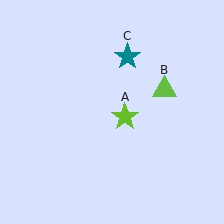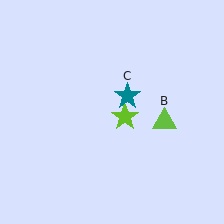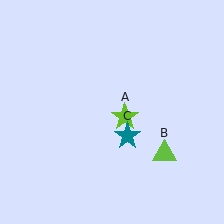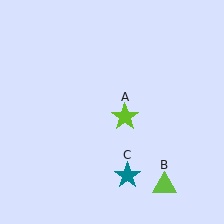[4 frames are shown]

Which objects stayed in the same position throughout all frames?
Lime star (object A) remained stationary.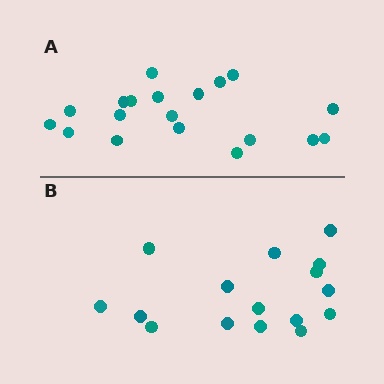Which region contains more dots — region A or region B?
Region A (the top region) has more dots.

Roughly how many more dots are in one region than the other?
Region A has just a few more — roughly 2 or 3 more dots than region B.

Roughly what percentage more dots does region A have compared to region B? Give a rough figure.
About 20% more.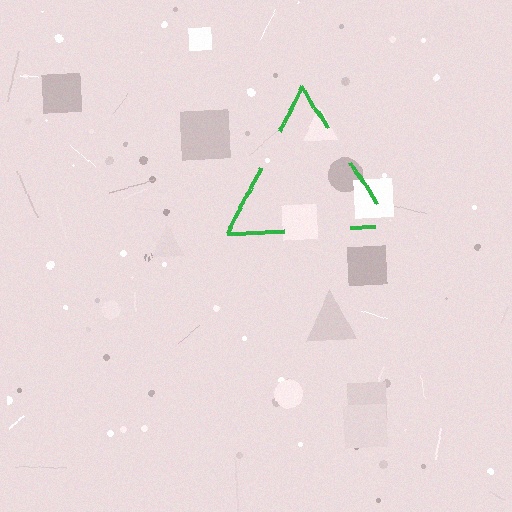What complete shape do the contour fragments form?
The contour fragments form a triangle.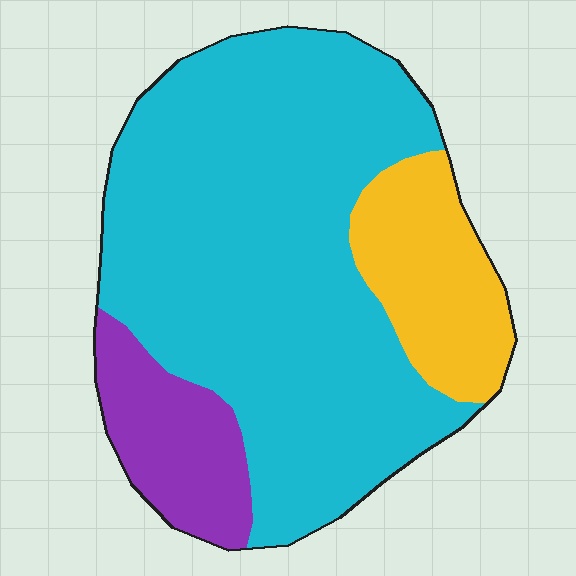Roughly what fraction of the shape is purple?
Purple takes up less than a sixth of the shape.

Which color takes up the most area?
Cyan, at roughly 70%.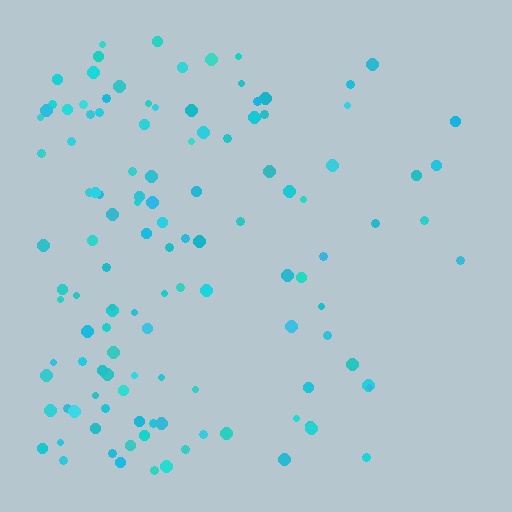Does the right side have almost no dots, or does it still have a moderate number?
Still a moderate number, just noticeably fewer than the left.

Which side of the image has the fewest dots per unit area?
The right.